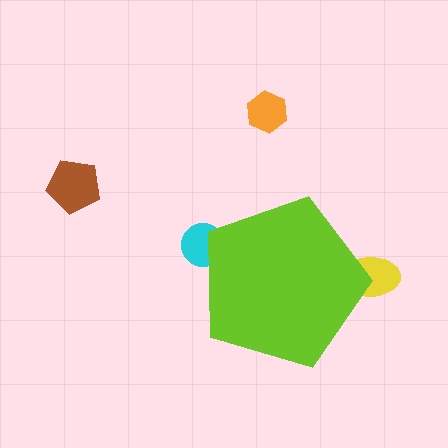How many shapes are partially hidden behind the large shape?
2 shapes are partially hidden.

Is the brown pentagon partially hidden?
No, the brown pentagon is fully visible.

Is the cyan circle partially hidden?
Yes, the cyan circle is partially hidden behind the lime pentagon.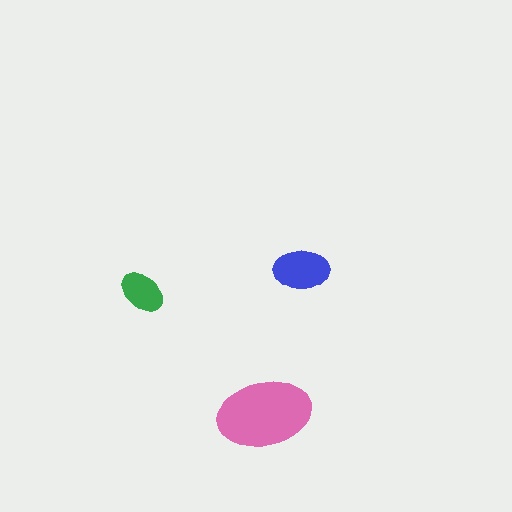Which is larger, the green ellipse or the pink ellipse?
The pink one.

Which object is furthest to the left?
The green ellipse is leftmost.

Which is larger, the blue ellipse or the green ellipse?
The blue one.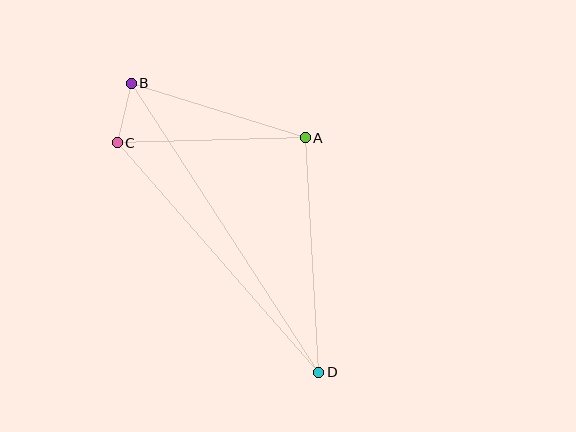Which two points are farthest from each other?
Points B and D are farthest from each other.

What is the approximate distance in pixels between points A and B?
The distance between A and B is approximately 182 pixels.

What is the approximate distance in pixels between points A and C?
The distance between A and C is approximately 188 pixels.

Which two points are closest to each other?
Points B and C are closest to each other.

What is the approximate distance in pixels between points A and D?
The distance between A and D is approximately 235 pixels.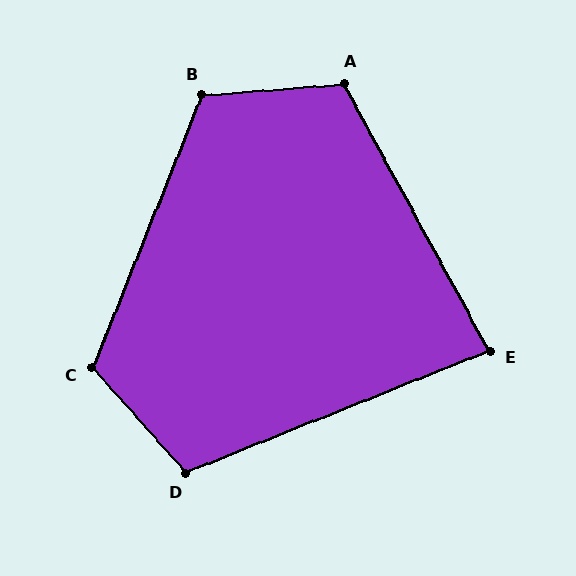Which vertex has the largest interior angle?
C, at approximately 117 degrees.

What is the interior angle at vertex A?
Approximately 114 degrees (obtuse).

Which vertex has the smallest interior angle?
E, at approximately 83 degrees.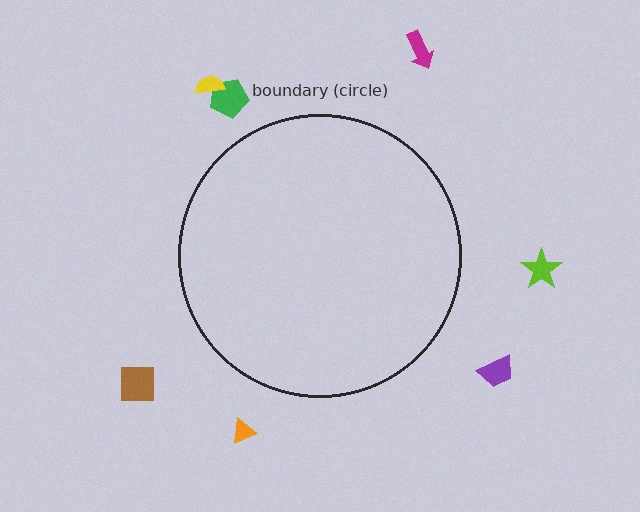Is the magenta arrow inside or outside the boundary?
Outside.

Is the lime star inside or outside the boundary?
Outside.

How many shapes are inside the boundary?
0 inside, 7 outside.